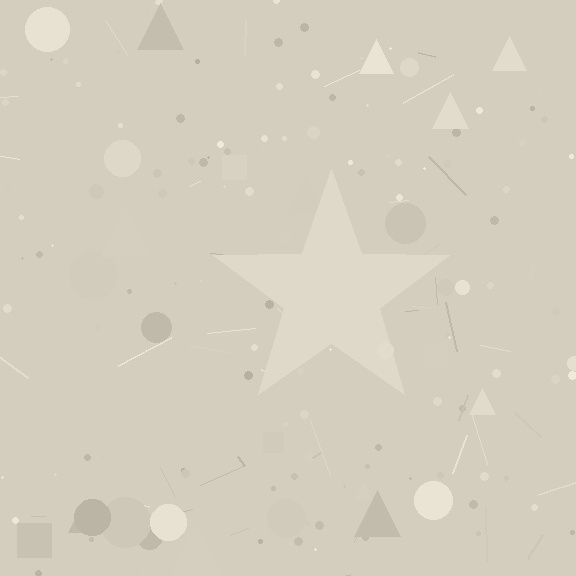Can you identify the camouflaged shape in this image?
The camouflaged shape is a star.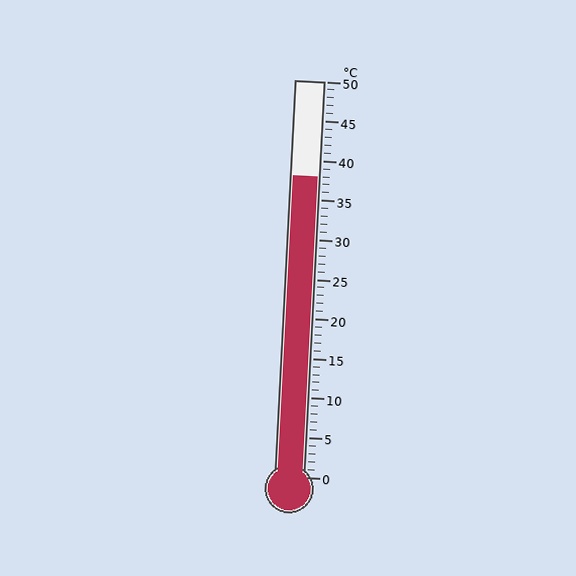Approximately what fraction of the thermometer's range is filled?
The thermometer is filled to approximately 75% of its range.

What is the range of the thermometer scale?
The thermometer scale ranges from 0°C to 50°C.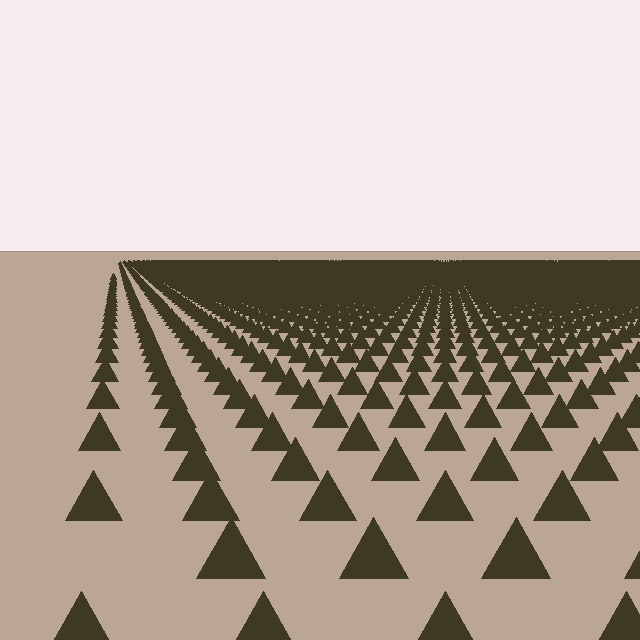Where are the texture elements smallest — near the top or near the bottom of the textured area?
Near the top.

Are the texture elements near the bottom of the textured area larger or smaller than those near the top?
Larger. Near the bottom, elements are closer to the viewer and appear at a bigger on-screen size.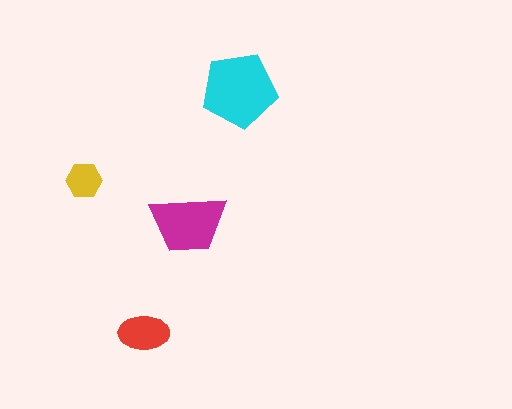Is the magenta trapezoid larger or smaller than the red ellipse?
Larger.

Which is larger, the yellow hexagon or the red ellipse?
The red ellipse.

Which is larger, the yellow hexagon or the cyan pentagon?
The cyan pentagon.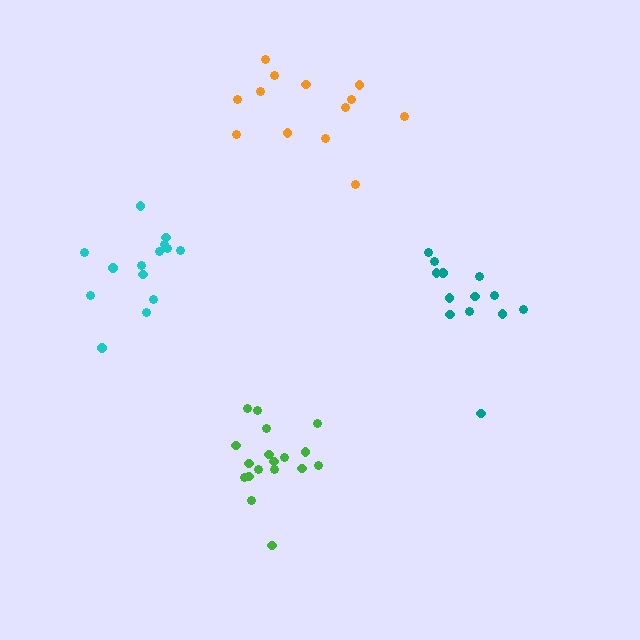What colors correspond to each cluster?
The clusters are colored: green, cyan, teal, orange.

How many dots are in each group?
Group 1: 18 dots, Group 2: 14 dots, Group 3: 13 dots, Group 4: 13 dots (58 total).